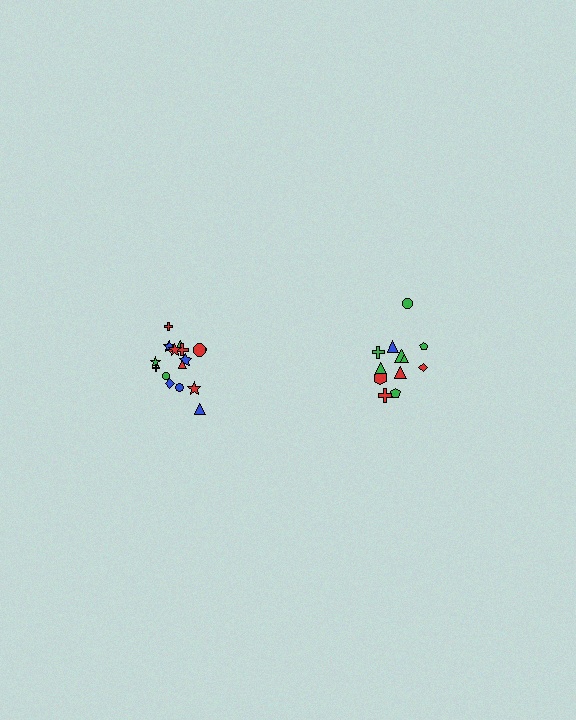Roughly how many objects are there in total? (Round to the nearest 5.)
Roughly 30 objects in total.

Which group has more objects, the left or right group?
The left group.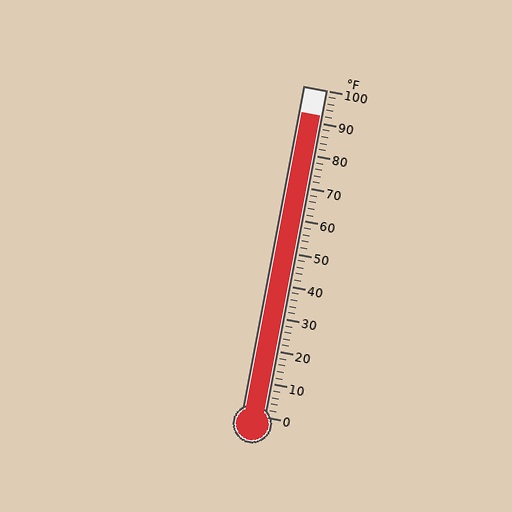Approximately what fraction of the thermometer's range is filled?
The thermometer is filled to approximately 90% of its range.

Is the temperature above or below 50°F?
The temperature is above 50°F.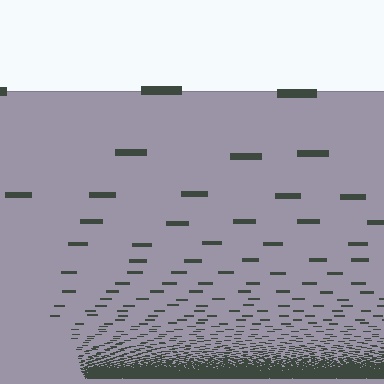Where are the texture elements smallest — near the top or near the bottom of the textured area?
Near the bottom.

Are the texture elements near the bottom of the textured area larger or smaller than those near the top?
Smaller. The gradient is inverted — elements near the bottom are smaller and denser.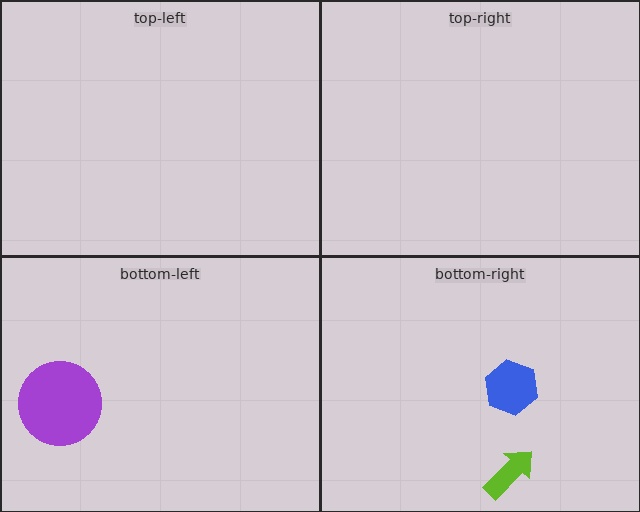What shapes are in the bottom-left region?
The purple circle.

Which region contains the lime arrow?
The bottom-right region.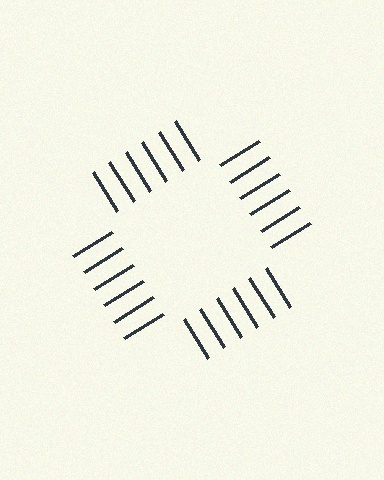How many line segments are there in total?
24 — 6 along each of the 4 edges.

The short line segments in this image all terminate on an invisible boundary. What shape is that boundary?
An illusory square — the line segments terminate on its edges but no continuous stroke is drawn.